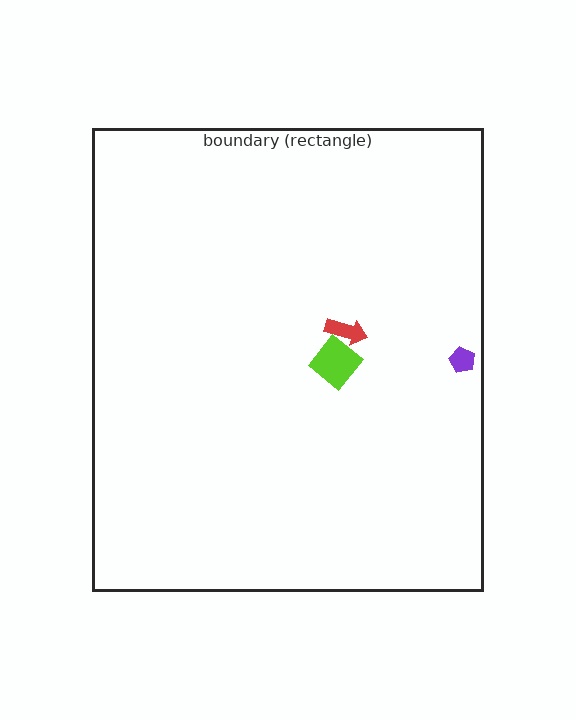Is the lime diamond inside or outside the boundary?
Inside.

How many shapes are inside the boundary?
3 inside, 0 outside.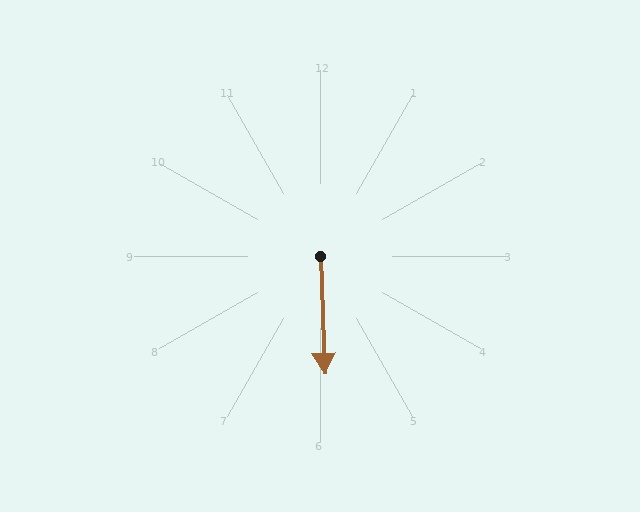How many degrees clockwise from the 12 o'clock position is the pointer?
Approximately 178 degrees.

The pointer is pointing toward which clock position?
Roughly 6 o'clock.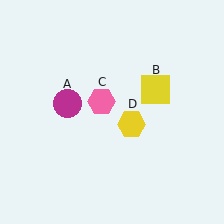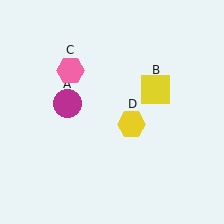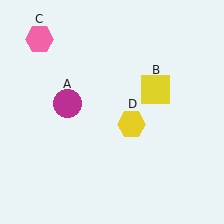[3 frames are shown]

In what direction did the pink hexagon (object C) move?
The pink hexagon (object C) moved up and to the left.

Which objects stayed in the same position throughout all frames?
Magenta circle (object A) and yellow square (object B) and yellow hexagon (object D) remained stationary.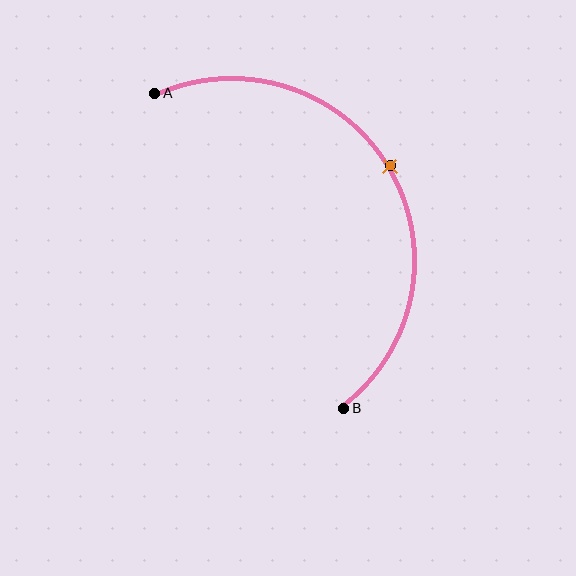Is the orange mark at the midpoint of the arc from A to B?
Yes. The orange mark lies on the arc at equal arc-length from both A and B — it is the arc midpoint.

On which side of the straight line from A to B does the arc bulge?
The arc bulges to the right of the straight line connecting A and B.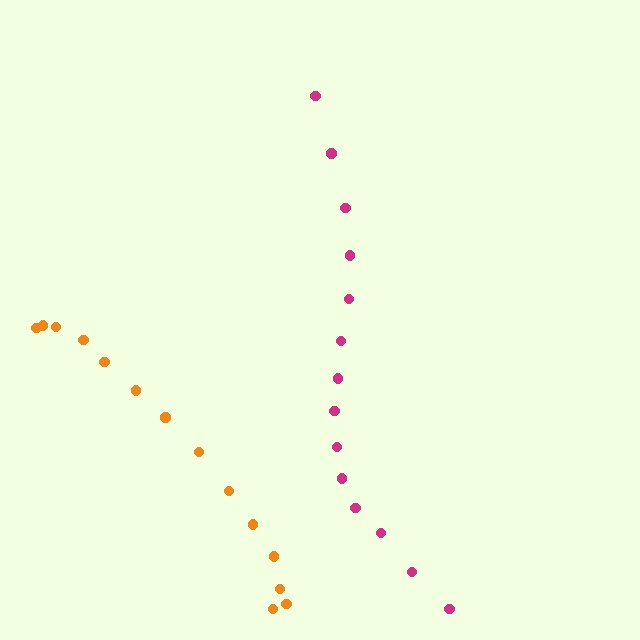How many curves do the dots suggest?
There are 2 distinct paths.